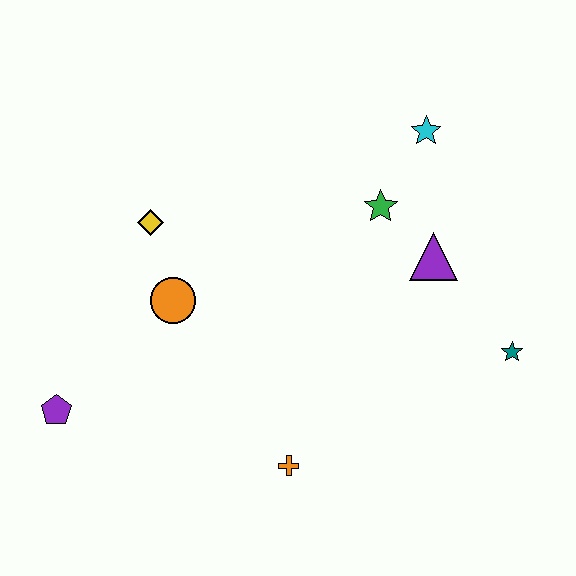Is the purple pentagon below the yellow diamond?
Yes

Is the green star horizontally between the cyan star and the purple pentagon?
Yes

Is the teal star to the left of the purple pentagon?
No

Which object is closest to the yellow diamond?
The orange circle is closest to the yellow diamond.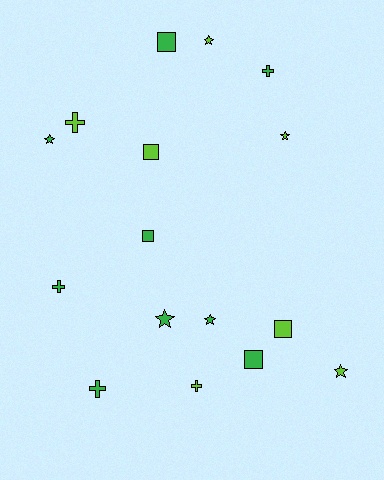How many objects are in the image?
There are 16 objects.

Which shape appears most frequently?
Star, with 6 objects.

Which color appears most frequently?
Green, with 9 objects.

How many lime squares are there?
There are 2 lime squares.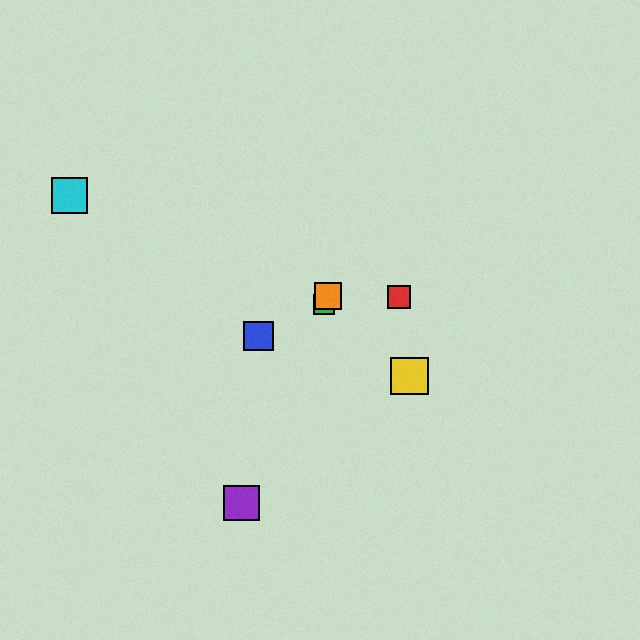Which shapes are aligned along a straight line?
The green square, the purple square, the orange square are aligned along a straight line.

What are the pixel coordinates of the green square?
The green square is at (324, 304).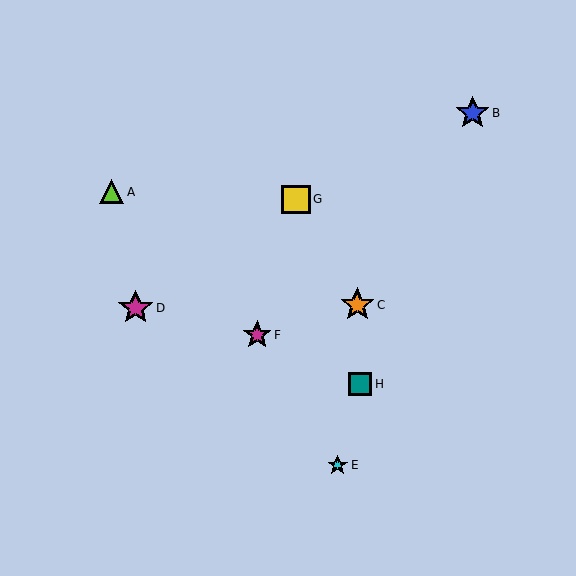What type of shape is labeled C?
Shape C is an orange star.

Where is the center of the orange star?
The center of the orange star is at (357, 305).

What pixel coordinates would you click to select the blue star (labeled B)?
Click at (473, 113) to select the blue star B.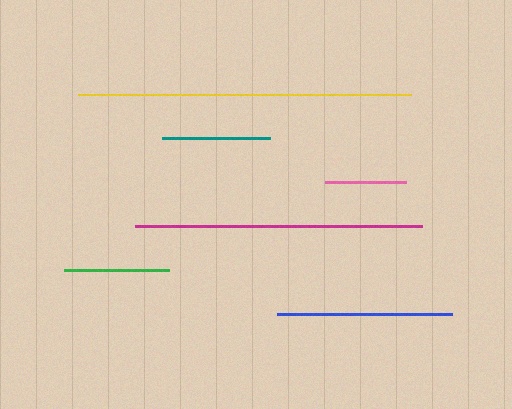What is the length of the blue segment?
The blue segment is approximately 175 pixels long.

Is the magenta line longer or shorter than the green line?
The magenta line is longer than the green line.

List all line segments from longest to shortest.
From longest to shortest: yellow, magenta, blue, teal, green, pink.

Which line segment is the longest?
The yellow line is the longest at approximately 334 pixels.